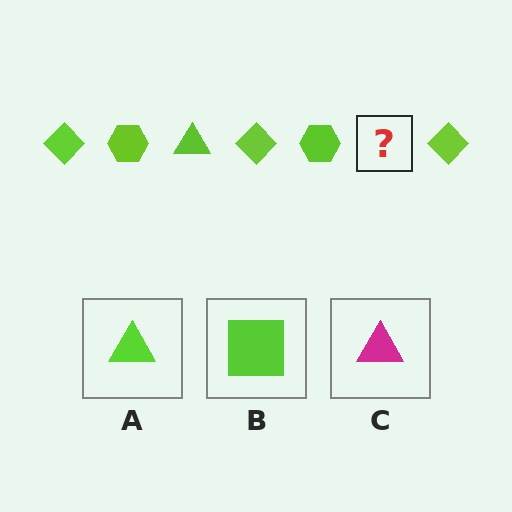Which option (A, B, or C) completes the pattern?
A.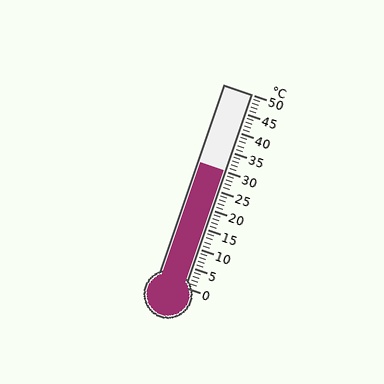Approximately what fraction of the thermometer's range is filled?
The thermometer is filled to approximately 60% of its range.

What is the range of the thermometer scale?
The thermometer scale ranges from 0°C to 50°C.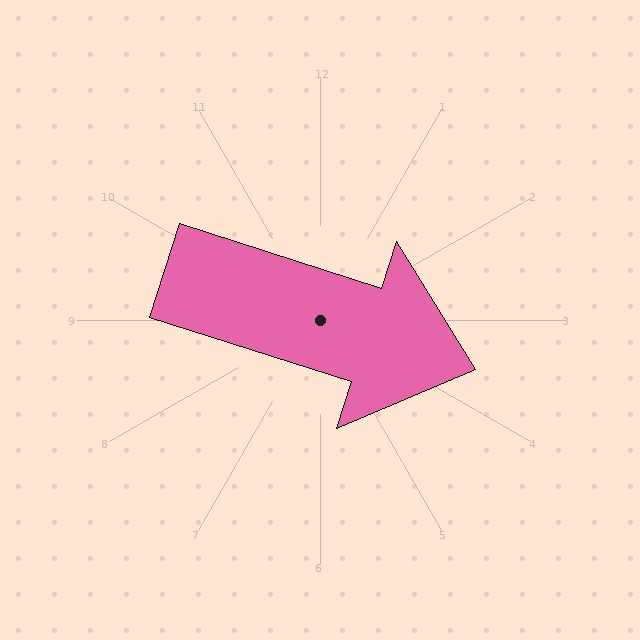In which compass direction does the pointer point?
East.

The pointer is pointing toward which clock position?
Roughly 4 o'clock.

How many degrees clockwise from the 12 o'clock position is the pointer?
Approximately 108 degrees.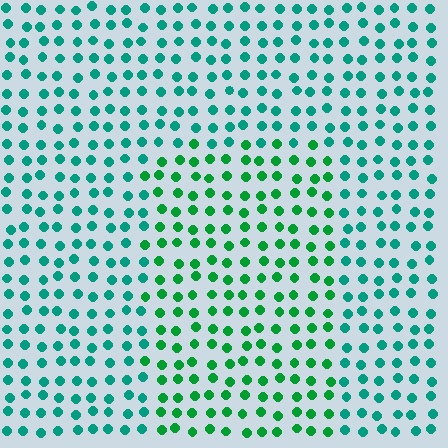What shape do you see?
I see a rectangle.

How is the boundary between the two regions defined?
The boundary is defined purely by a slight shift in hue (about 32 degrees). Spacing, size, and orientation are identical on both sides.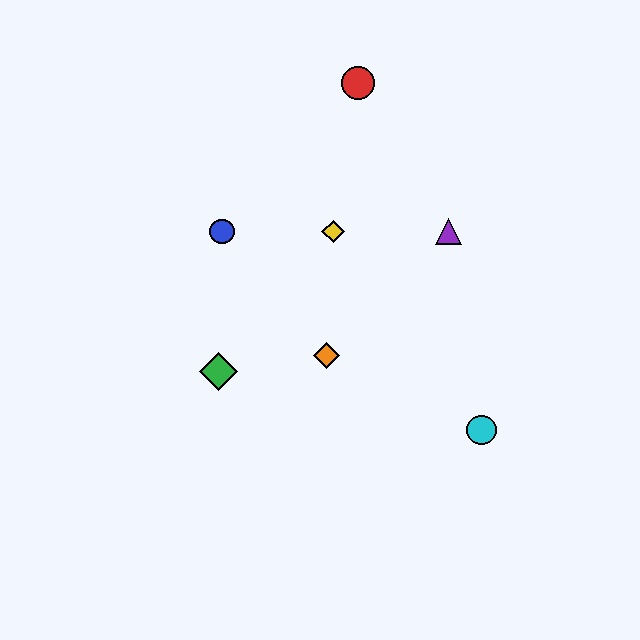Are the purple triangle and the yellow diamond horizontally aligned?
Yes, both are at y≈231.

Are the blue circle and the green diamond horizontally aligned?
No, the blue circle is at y≈231 and the green diamond is at y≈371.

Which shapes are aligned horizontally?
The blue circle, the yellow diamond, the purple triangle are aligned horizontally.